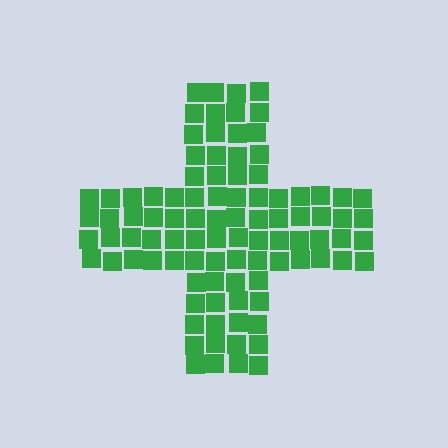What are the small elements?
The small elements are squares.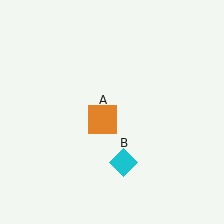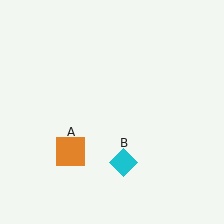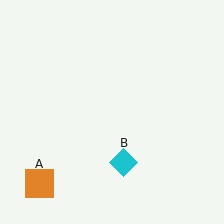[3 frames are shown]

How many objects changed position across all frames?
1 object changed position: orange square (object A).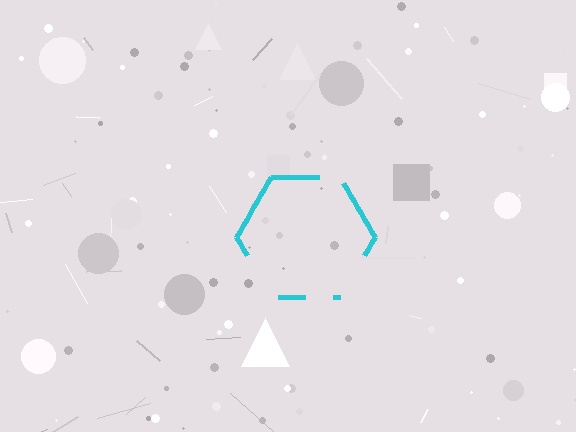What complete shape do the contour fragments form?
The contour fragments form a hexagon.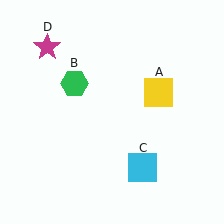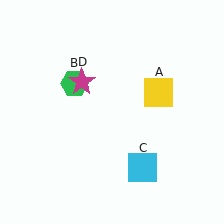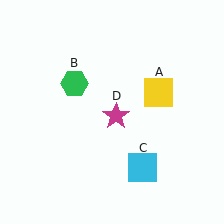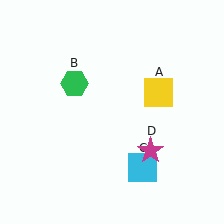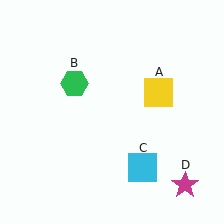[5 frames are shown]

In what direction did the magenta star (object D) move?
The magenta star (object D) moved down and to the right.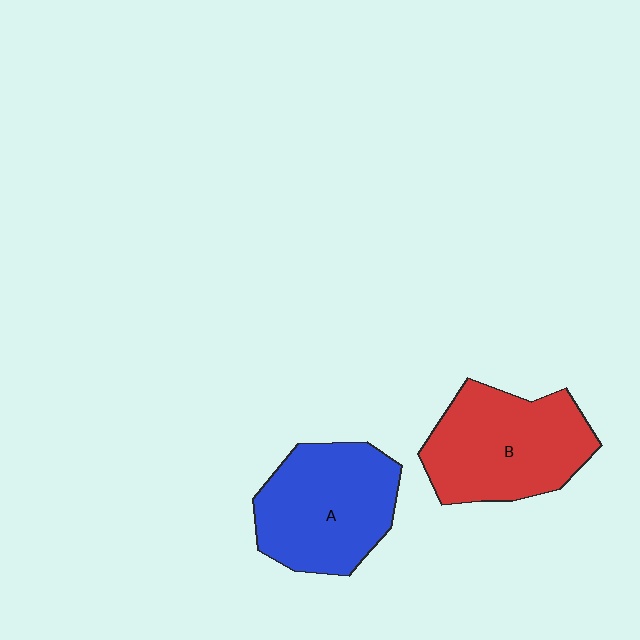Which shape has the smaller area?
Shape A (blue).